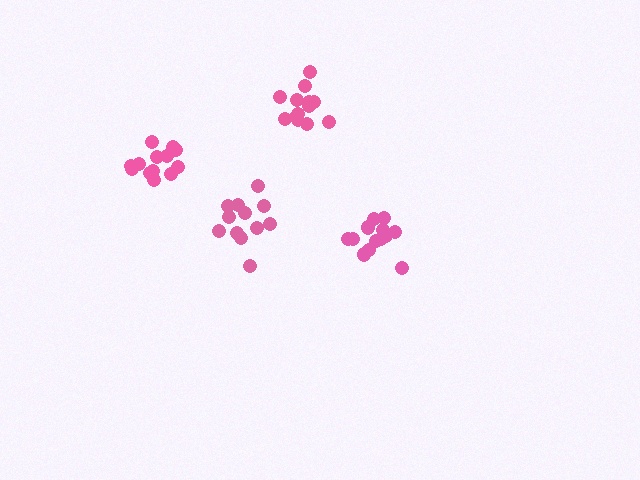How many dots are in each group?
Group 1: 13 dots, Group 2: 12 dots, Group 3: 13 dots, Group 4: 13 dots (51 total).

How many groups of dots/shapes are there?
There are 4 groups.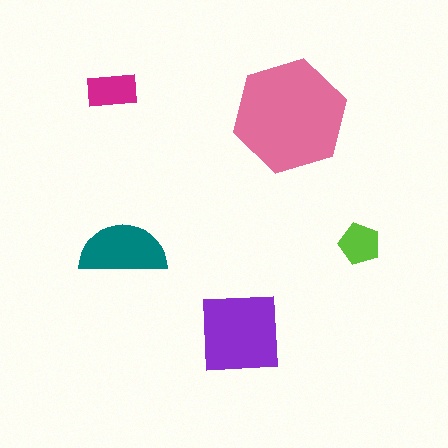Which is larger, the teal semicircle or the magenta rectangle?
The teal semicircle.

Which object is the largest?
The pink hexagon.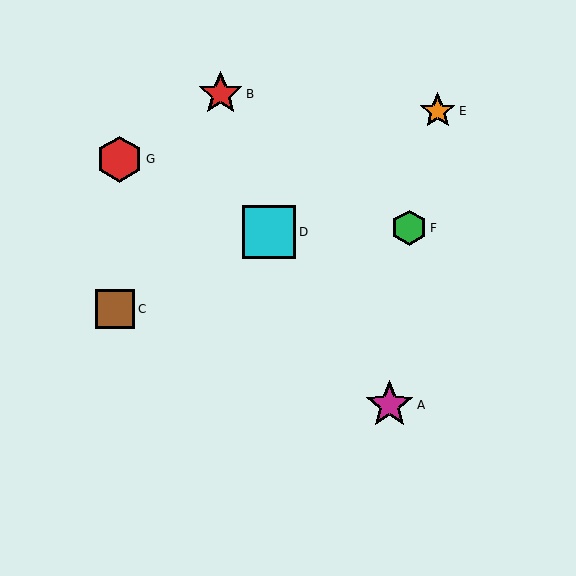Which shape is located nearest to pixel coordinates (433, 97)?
The orange star (labeled E) at (438, 111) is nearest to that location.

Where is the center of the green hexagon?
The center of the green hexagon is at (409, 228).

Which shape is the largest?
The cyan square (labeled D) is the largest.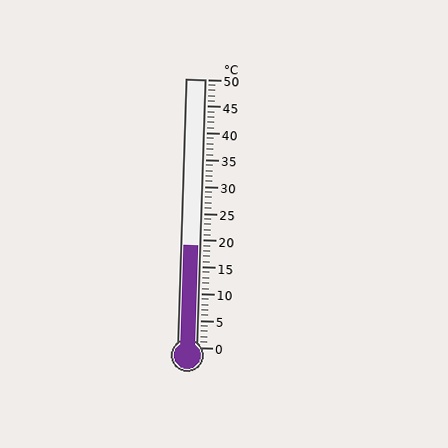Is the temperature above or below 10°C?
The temperature is above 10°C.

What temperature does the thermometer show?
The thermometer shows approximately 19°C.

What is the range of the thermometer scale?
The thermometer scale ranges from 0°C to 50°C.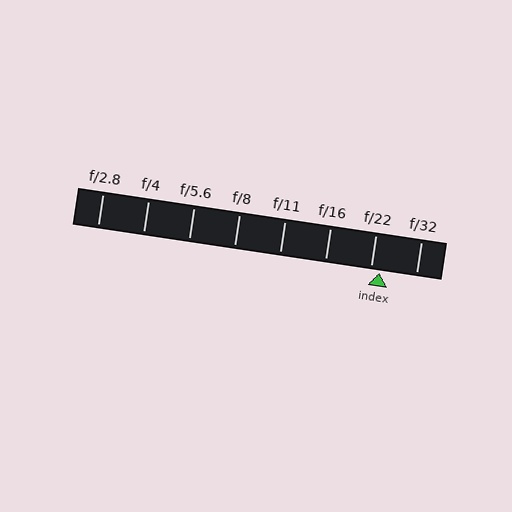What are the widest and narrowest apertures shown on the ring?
The widest aperture shown is f/2.8 and the narrowest is f/32.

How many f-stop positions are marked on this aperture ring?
There are 8 f-stop positions marked.